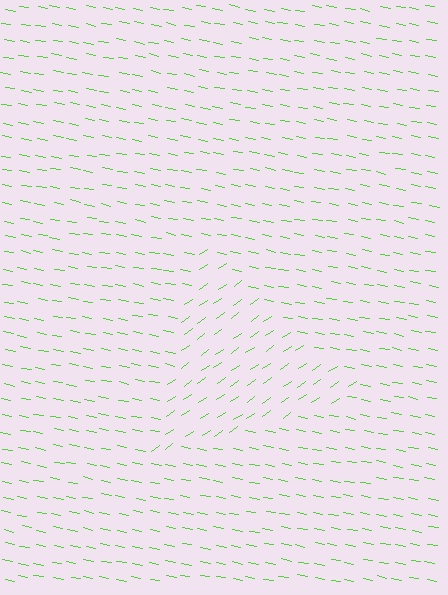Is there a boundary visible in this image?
Yes, there is a texture boundary formed by a change in line orientation.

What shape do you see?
I see a triangle.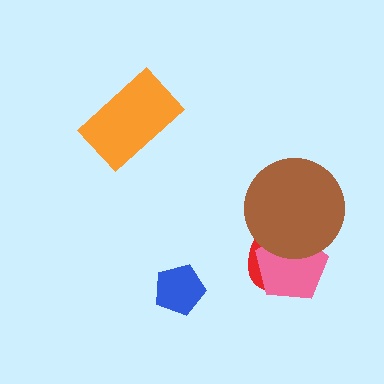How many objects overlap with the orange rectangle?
0 objects overlap with the orange rectangle.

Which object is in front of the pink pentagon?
The brown circle is in front of the pink pentagon.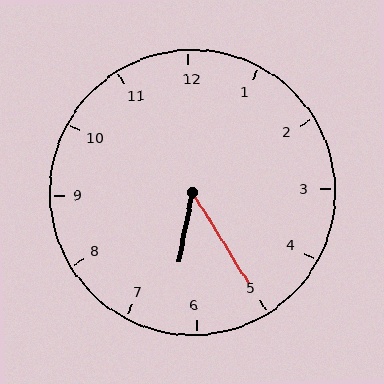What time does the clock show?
6:25.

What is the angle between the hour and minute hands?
Approximately 42 degrees.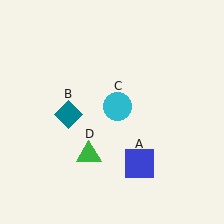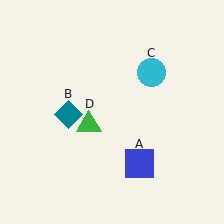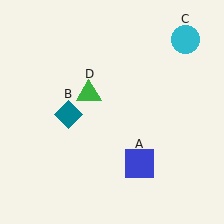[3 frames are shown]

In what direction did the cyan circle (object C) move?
The cyan circle (object C) moved up and to the right.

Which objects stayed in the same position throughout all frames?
Blue square (object A) and teal diamond (object B) remained stationary.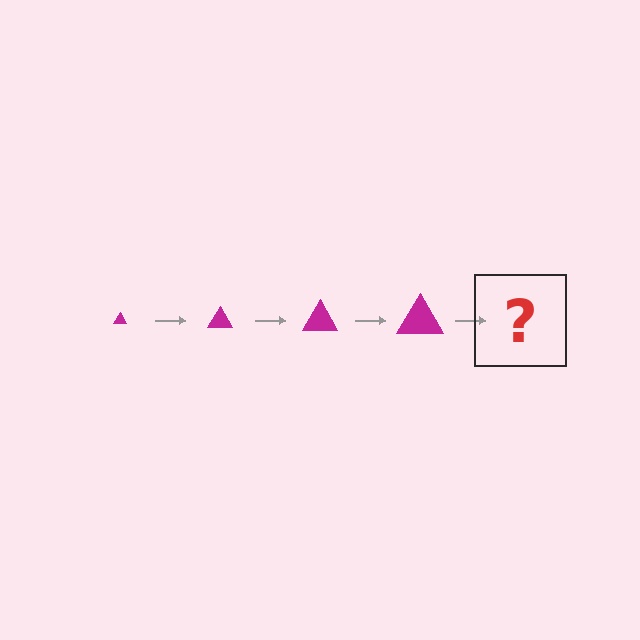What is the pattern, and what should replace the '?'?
The pattern is that the triangle gets progressively larger each step. The '?' should be a magenta triangle, larger than the previous one.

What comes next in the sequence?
The next element should be a magenta triangle, larger than the previous one.